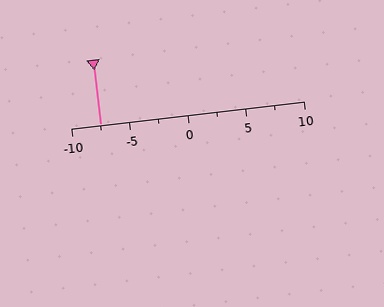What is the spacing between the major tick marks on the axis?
The major ticks are spaced 5 apart.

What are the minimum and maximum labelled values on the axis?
The axis runs from -10 to 10.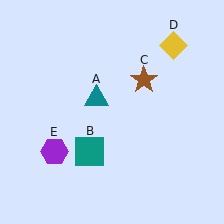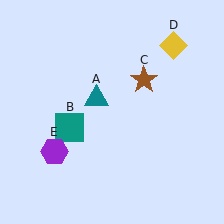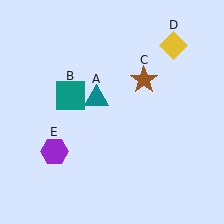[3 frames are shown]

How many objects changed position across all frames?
1 object changed position: teal square (object B).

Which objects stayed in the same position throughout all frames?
Teal triangle (object A) and brown star (object C) and yellow diamond (object D) and purple hexagon (object E) remained stationary.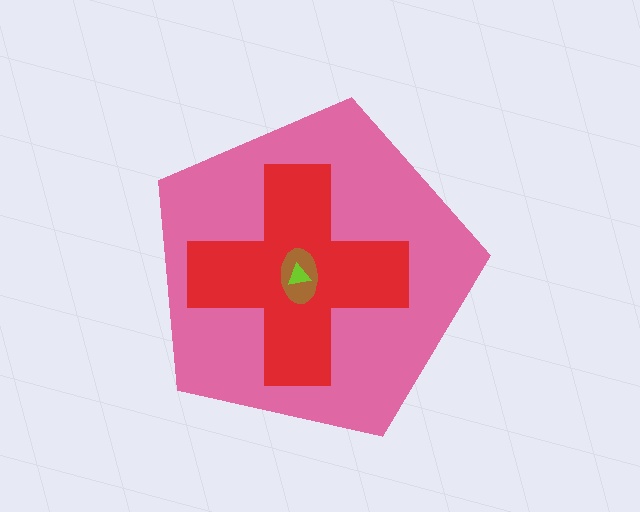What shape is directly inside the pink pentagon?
The red cross.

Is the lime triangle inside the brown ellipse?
Yes.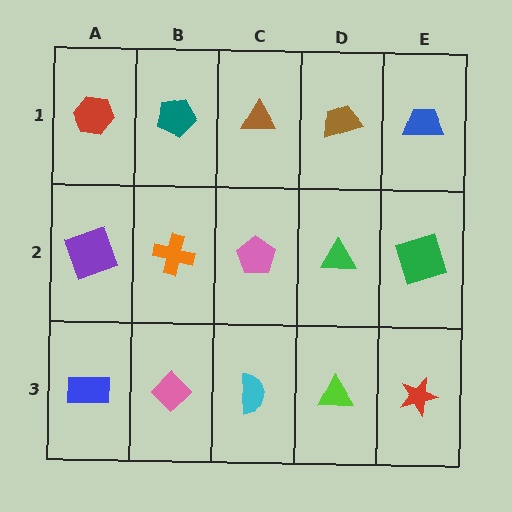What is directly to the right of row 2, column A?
An orange cross.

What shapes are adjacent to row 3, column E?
A green square (row 2, column E), a lime triangle (row 3, column D).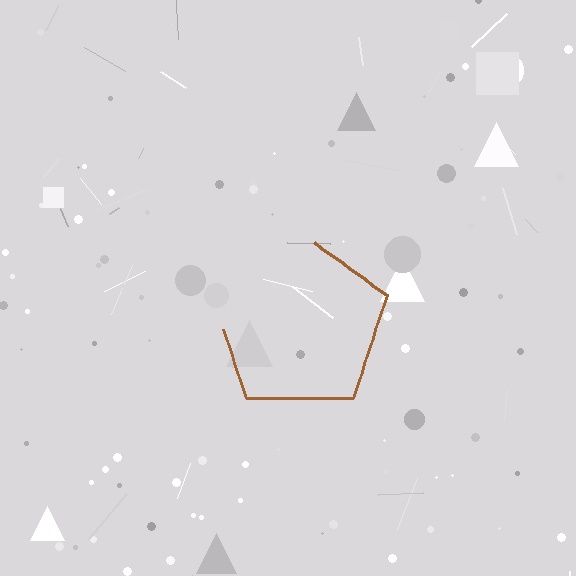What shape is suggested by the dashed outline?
The dashed outline suggests a pentagon.